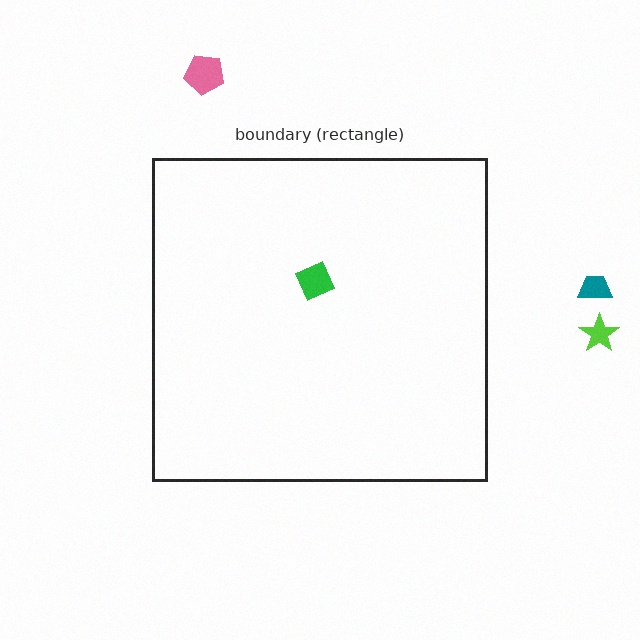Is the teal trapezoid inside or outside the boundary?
Outside.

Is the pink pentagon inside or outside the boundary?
Outside.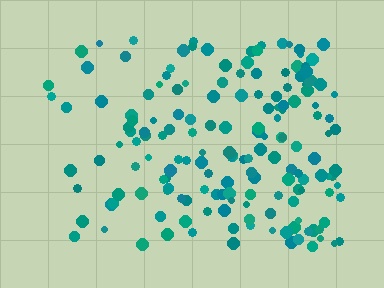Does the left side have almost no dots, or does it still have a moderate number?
Still a moderate number, just noticeably fewer than the right.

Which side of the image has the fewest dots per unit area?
The left.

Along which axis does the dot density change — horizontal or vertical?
Horizontal.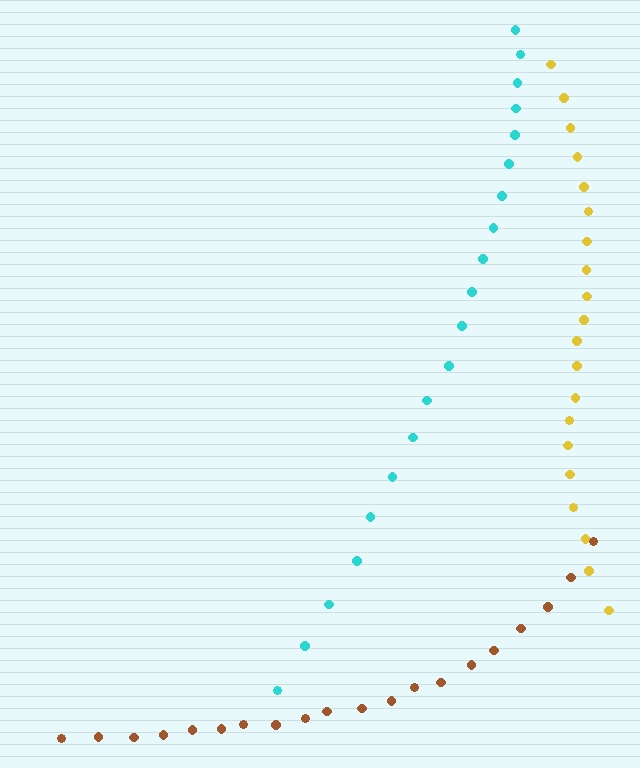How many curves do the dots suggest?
There are 3 distinct paths.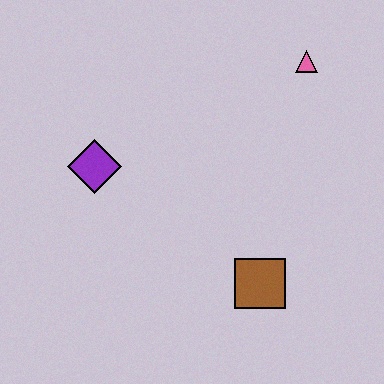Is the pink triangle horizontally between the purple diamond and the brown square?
No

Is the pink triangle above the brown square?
Yes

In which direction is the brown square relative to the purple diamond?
The brown square is to the right of the purple diamond.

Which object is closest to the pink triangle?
The brown square is closest to the pink triangle.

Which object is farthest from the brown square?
The pink triangle is farthest from the brown square.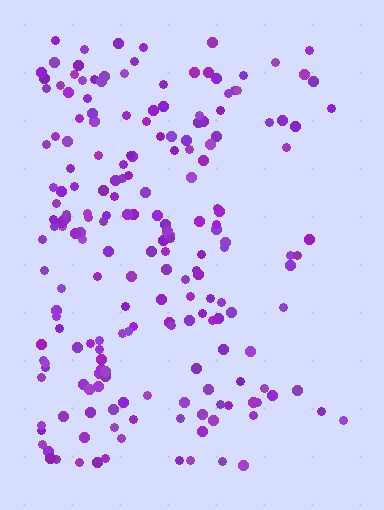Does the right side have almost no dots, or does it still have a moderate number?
Still a moderate number, just noticeably fewer than the left.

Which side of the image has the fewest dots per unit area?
The right.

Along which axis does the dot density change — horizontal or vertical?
Horizontal.